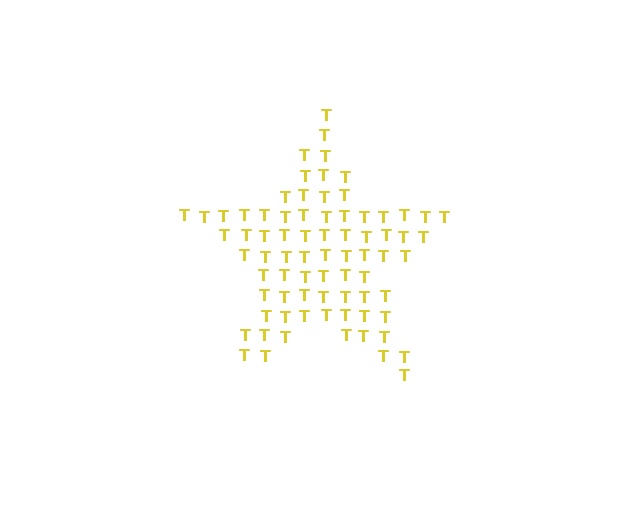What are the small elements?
The small elements are letter T's.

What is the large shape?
The large shape is a star.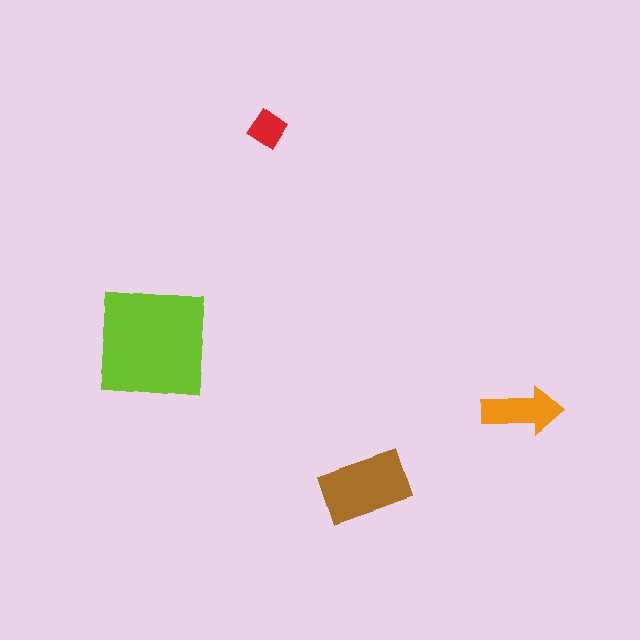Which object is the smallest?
The red diamond.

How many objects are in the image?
There are 4 objects in the image.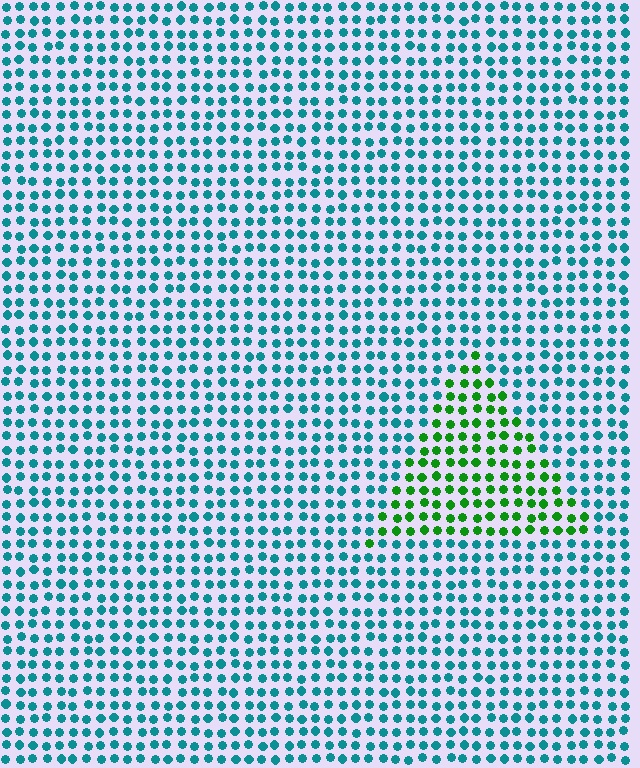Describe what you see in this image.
The image is filled with small teal elements in a uniform arrangement. A triangle-shaped region is visible where the elements are tinted to a slightly different hue, forming a subtle color boundary.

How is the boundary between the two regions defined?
The boundary is defined purely by a slight shift in hue (about 59 degrees). Spacing, size, and orientation are identical on both sides.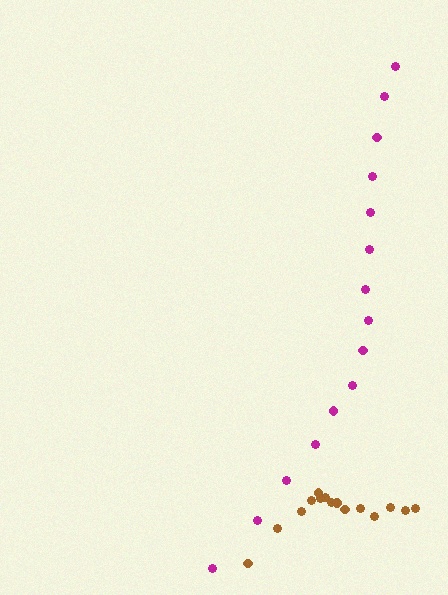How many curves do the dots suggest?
There are 2 distinct paths.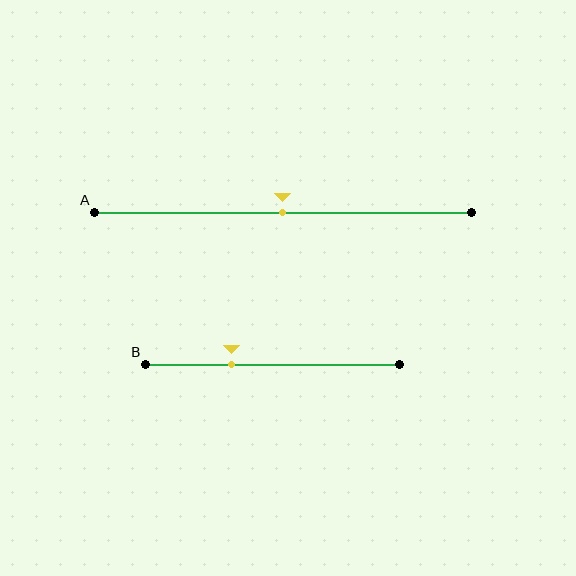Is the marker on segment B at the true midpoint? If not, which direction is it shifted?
No, the marker on segment B is shifted to the left by about 16% of the segment length.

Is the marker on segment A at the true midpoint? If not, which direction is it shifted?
Yes, the marker on segment A is at the true midpoint.